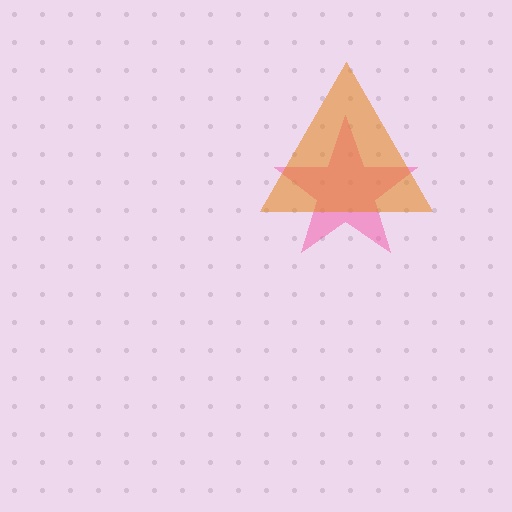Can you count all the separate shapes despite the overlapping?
Yes, there are 2 separate shapes.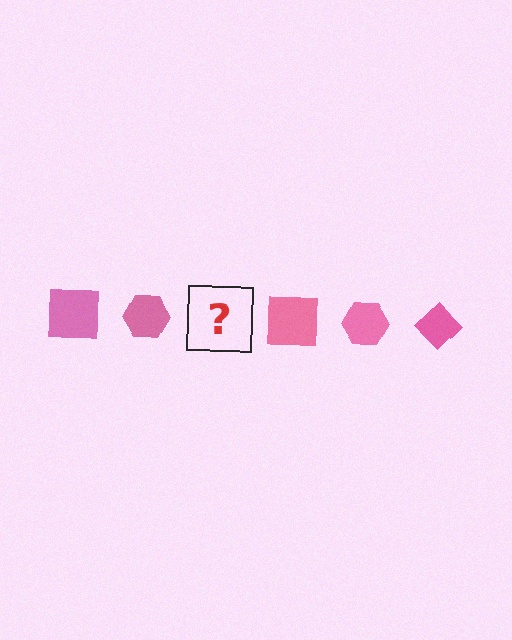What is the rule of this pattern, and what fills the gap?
The rule is that the pattern cycles through square, hexagon, diamond shapes in pink. The gap should be filled with a pink diamond.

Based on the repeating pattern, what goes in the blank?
The blank should be a pink diamond.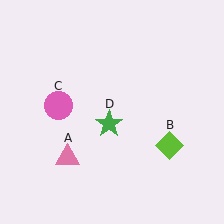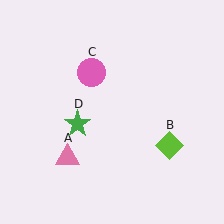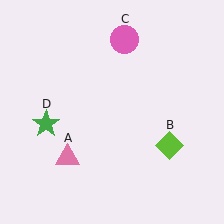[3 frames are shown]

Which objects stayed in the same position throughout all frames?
Pink triangle (object A) and lime diamond (object B) remained stationary.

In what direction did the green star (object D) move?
The green star (object D) moved left.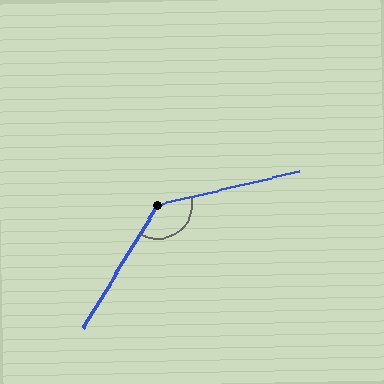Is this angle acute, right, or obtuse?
It is obtuse.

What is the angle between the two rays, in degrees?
Approximately 134 degrees.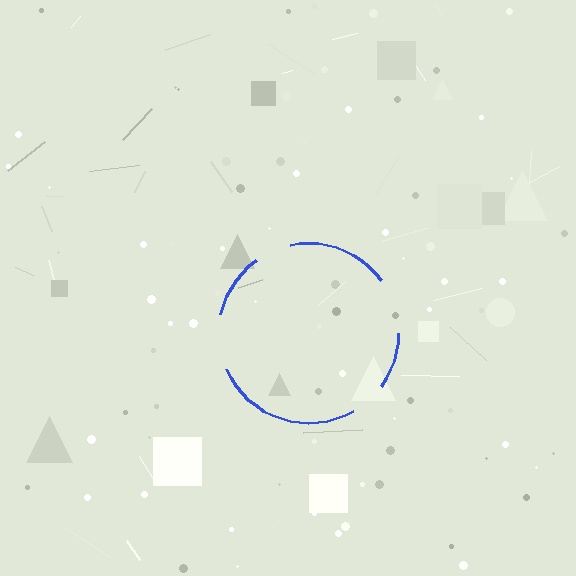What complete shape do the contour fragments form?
The contour fragments form a circle.